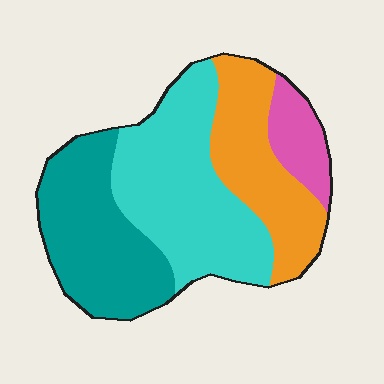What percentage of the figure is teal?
Teal covers 29% of the figure.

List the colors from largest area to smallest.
From largest to smallest: cyan, teal, orange, pink.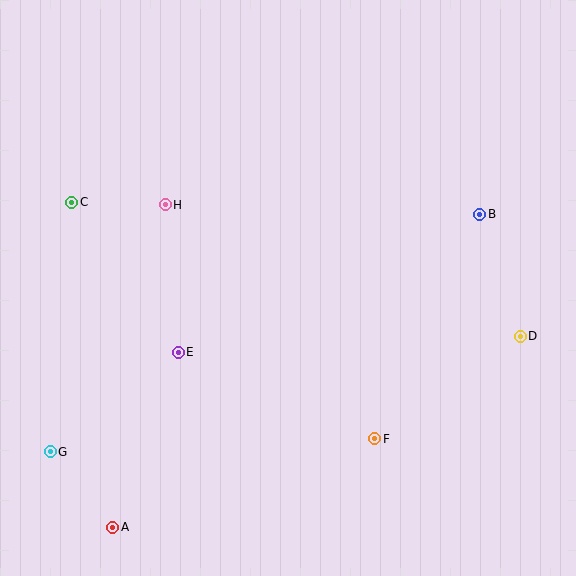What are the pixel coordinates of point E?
Point E is at (178, 352).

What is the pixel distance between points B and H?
The distance between B and H is 314 pixels.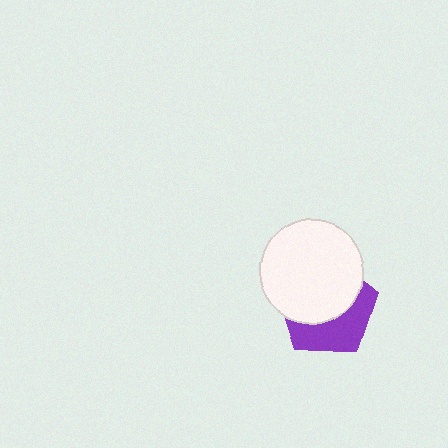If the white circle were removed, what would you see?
You would see the complete purple pentagon.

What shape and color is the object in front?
The object in front is a white circle.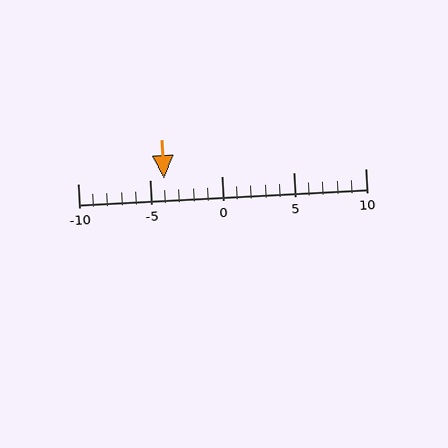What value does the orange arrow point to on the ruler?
The orange arrow points to approximately -4.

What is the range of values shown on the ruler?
The ruler shows values from -10 to 10.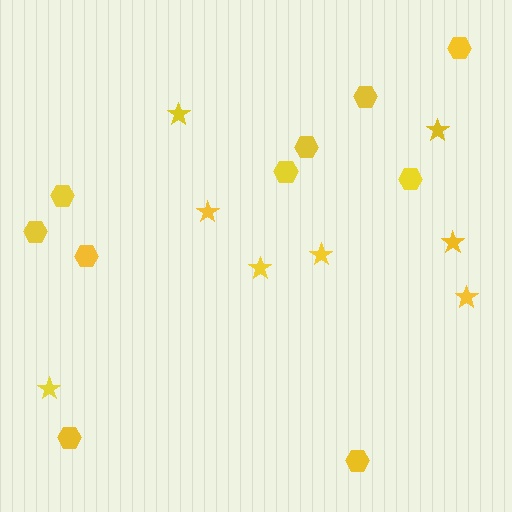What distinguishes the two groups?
There are 2 groups: one group of hexagons (10) and one group of stars (8).